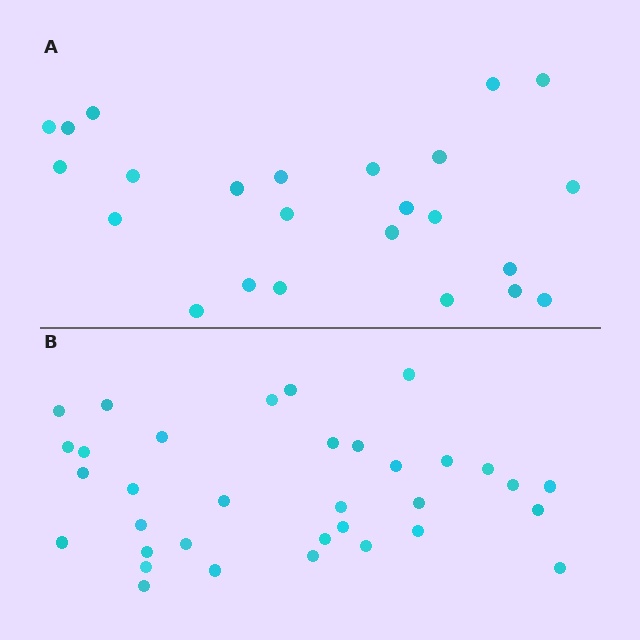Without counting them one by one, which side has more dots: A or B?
Region B (the bottom region) has more dots.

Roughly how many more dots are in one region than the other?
Region B has roughly 10 or so more dots than region A.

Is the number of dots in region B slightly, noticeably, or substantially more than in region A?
Region B has noticeably more, but not dramatically so. The ratio is roughly 1.4 to 1.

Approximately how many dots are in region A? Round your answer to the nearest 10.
About 20 dots. (The exact count is 24, which rounds to 20.)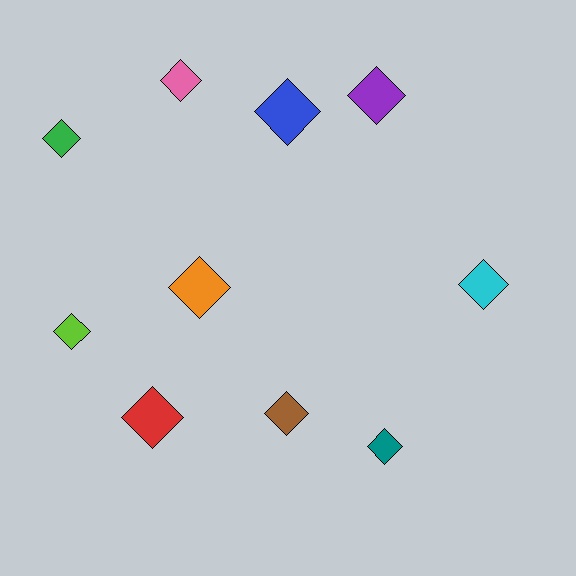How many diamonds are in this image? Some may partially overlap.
There are 10 diamonds.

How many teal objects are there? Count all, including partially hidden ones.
There is 1 teal object.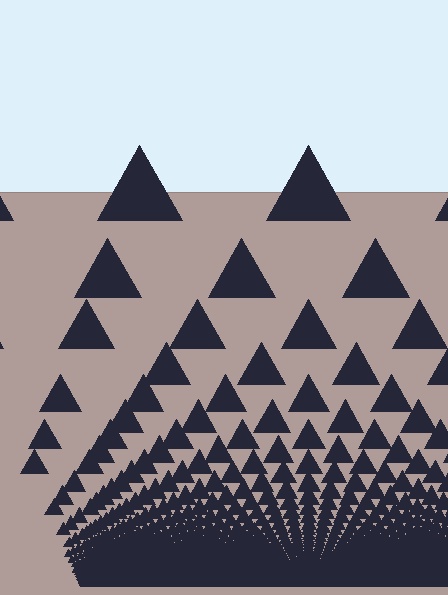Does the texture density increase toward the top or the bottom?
Density increases toward the bottom.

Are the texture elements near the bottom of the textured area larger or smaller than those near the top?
Smaller. The gradient is inverted — elements near the bottom are smaller and denser.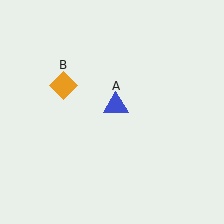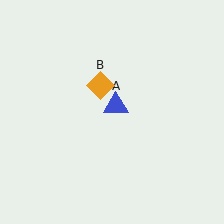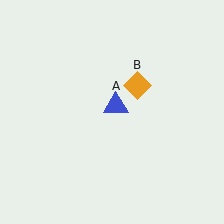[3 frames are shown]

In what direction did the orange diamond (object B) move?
The orange diamond (object B) moved right.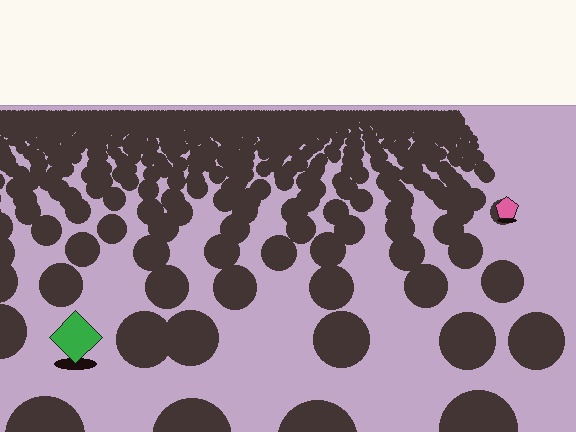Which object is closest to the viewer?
The green diamond is closest. The texture marks near it are larger and more spread out.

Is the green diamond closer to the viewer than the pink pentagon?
Yes. The green diamond is closer — you can tell from the texture gradient: the ground texture is coarser near it.